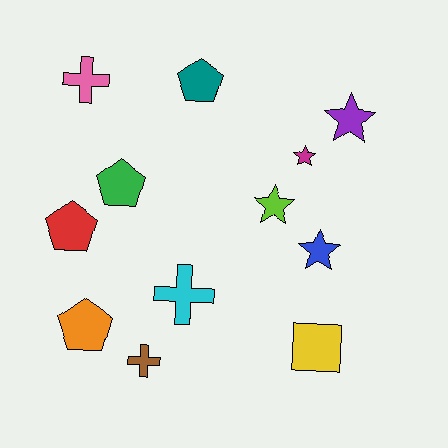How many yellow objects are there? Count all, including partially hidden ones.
There is 1 yellow object.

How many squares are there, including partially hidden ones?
There is 1 square.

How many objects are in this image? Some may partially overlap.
There are 12 objects.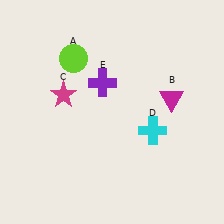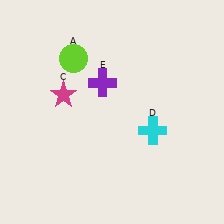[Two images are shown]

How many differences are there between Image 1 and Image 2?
There is 1 difference between the two images.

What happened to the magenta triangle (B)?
The magenta triangle (B) was removed in Image 2. It was in the top-right area of Image 1.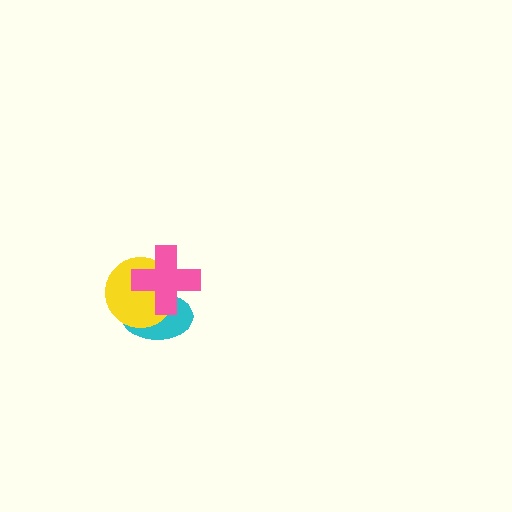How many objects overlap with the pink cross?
2 objects overlap with the pink cross.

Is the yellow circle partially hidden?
Yes, it is partially covered by another shape.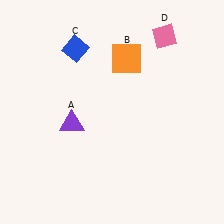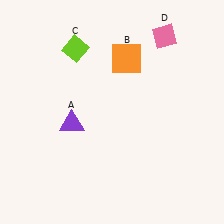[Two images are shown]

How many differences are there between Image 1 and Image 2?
There is 1 difference between the two images.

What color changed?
The diamond (C) changed from blue in Image 1 to lime in Image 2.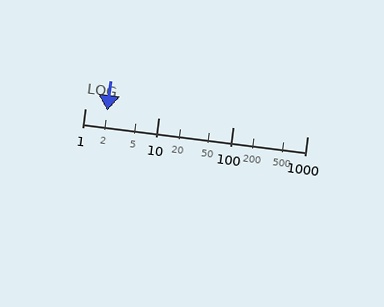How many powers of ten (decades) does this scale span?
The scale spans 3 decades, from 1 to 1000.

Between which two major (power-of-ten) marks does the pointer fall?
The pointer is between 1 and 10.